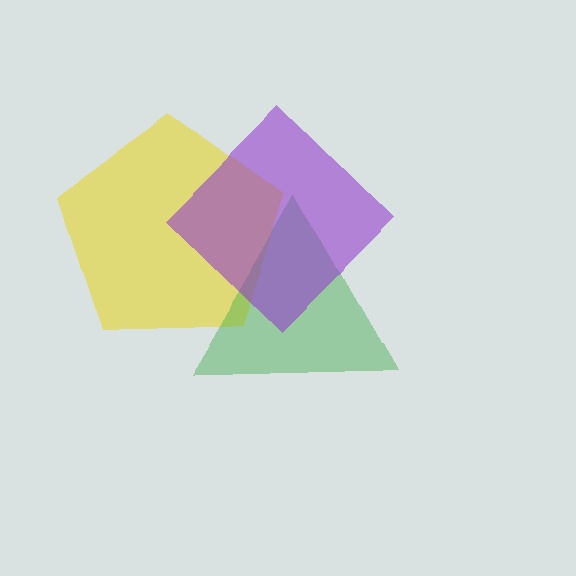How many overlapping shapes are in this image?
There are 3 overlapping shapes in the image.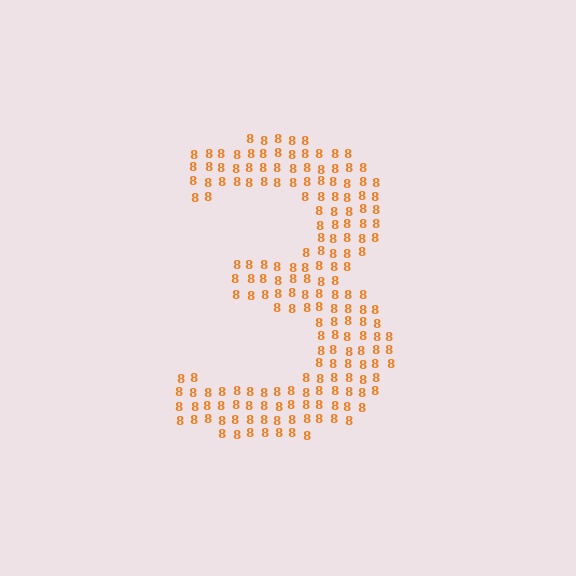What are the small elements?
The small elements are digit 8's.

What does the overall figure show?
The overall figure shows the digit 3.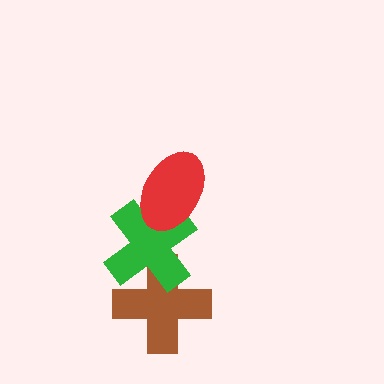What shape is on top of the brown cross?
The green cross is on top of the brown cross.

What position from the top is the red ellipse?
The red ellipse is 1st from the top.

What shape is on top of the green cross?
The red ellipse is on top of the green cross.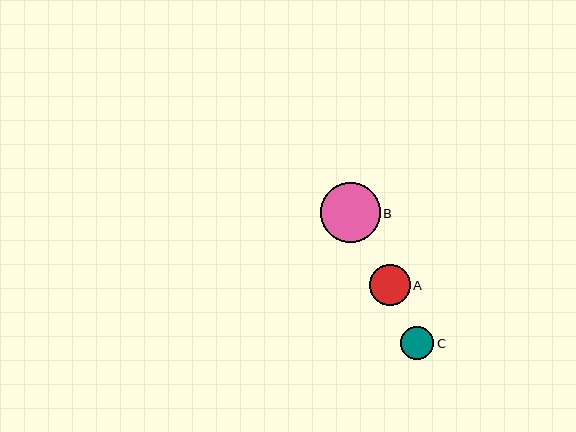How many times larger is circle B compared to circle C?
Circle B is approximately 1.8 times the size of circle C.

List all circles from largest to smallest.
From largest to smallest: B, A, C.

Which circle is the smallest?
Circle C is the smallest with a size of approximately 33 pixels.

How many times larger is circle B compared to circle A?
Circle B is approximately 1.5 times the size of circle A.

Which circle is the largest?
Circle B is the largest with a size of approximately 60 pixels.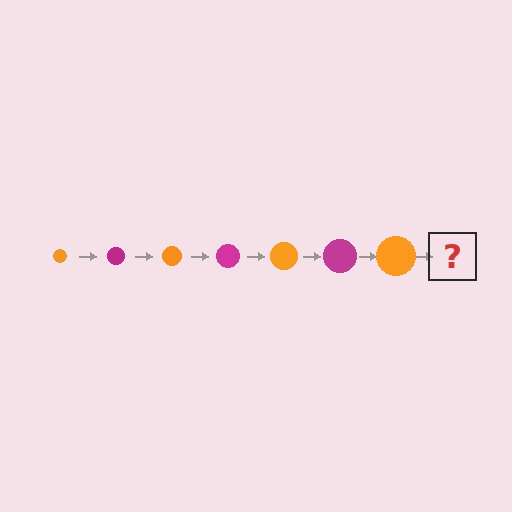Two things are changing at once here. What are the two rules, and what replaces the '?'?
The two rules are that the circle grows larger each step and the color cycles through orange and magenta. The '?' should be a magenta circle, larger than the previous one.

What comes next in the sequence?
The next element should be a magenta circle, larger than the previous one.